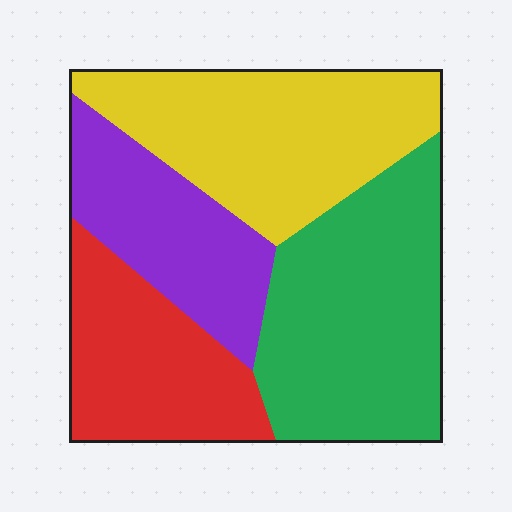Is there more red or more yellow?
Yellow.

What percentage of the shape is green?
Green covers roughly 30% of the shape.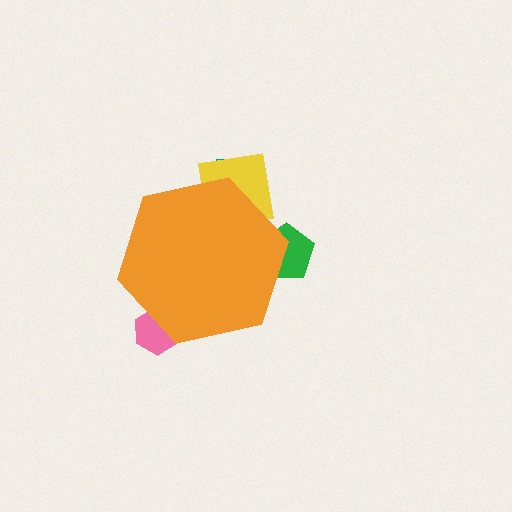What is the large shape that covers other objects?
An orange hexagon.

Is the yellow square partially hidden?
Yes, the yellow square is partially hidden behind the orange hexagon.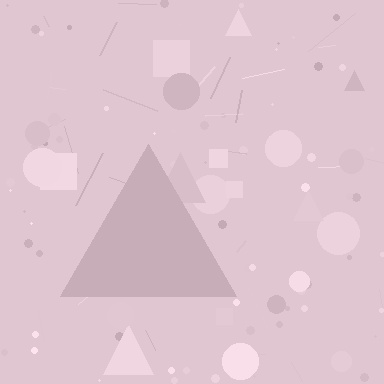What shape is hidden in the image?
A triangle is hidden in the image.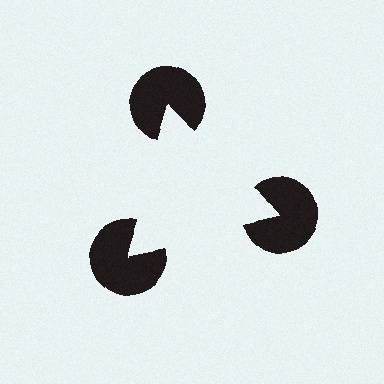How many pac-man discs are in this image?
There are 3 — one at each vertex of the illusory triangle.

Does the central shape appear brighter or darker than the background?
It typically appears slightly brighter than the background, even though no actual brightness change is drawn.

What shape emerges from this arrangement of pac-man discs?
An illusory triangle — its edges are inferred from the aligned wedge cuts in the pac-man discs, not physically drawn.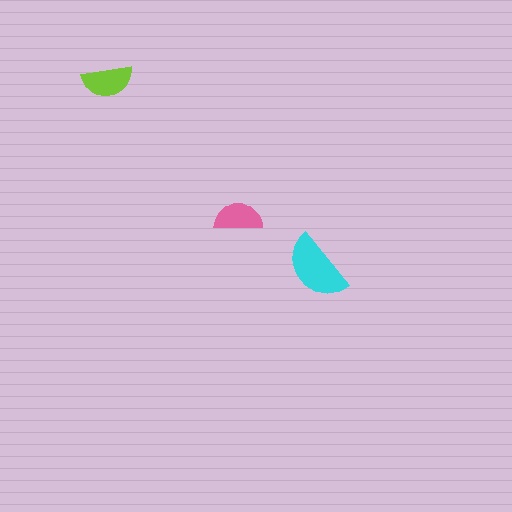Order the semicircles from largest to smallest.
the cyan one, the lime one, the pink one.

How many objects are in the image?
There are 3 objects in the image.